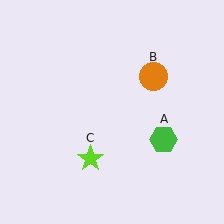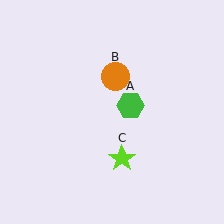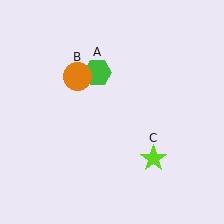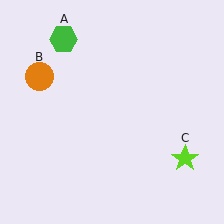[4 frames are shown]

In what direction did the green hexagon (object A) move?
The green hexagon (object A) moved up and to the left.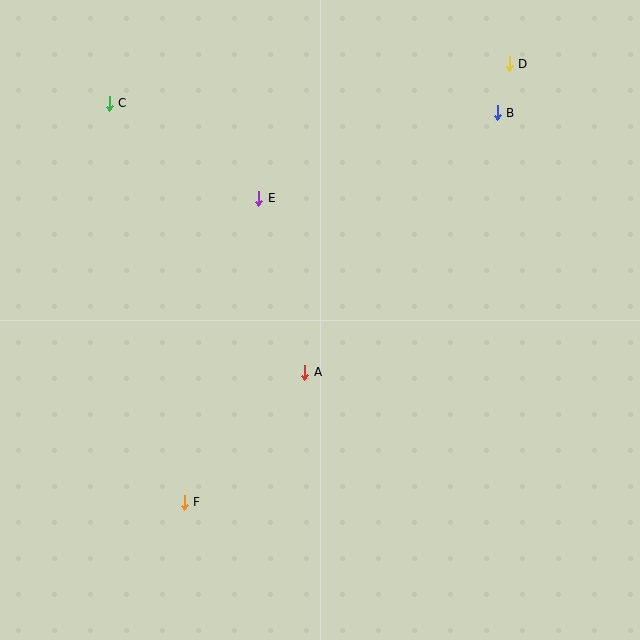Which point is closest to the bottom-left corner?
Point F is closest to the bottom-left corner.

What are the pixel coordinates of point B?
Point B is at (497, 113).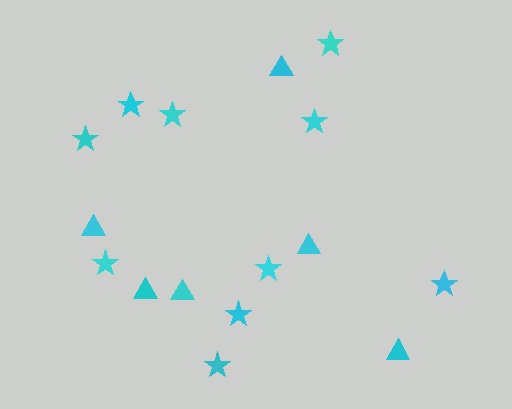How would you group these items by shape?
There are 2 groups: one group of triangles (6) and one group of stars (10).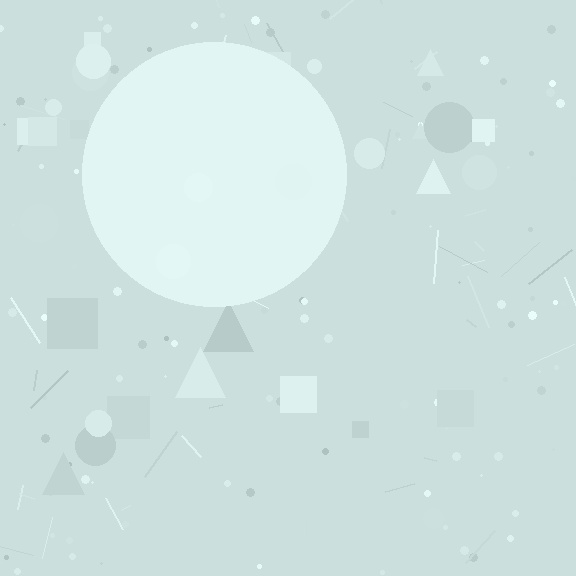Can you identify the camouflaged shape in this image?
The camouflaged shape is a circle.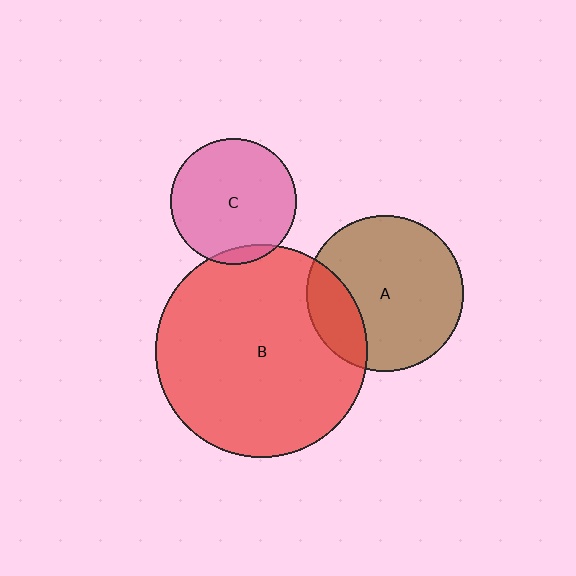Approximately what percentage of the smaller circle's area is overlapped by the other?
Approximately 20%.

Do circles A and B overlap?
Yes.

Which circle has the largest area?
Circle B (red).